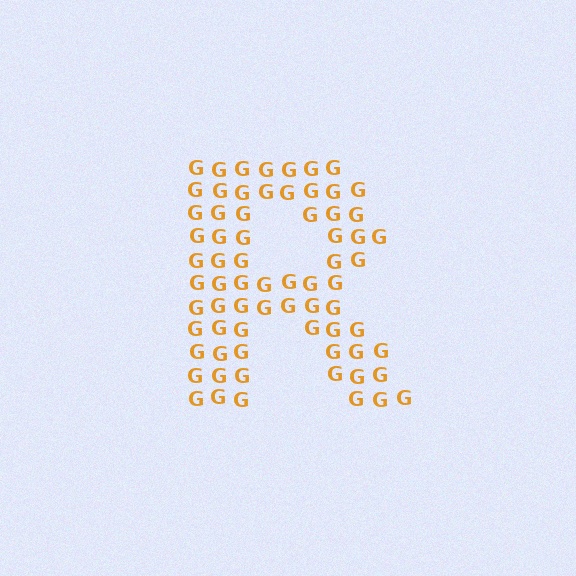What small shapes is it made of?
It is made of small letter G's.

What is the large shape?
The large shape is the letter R.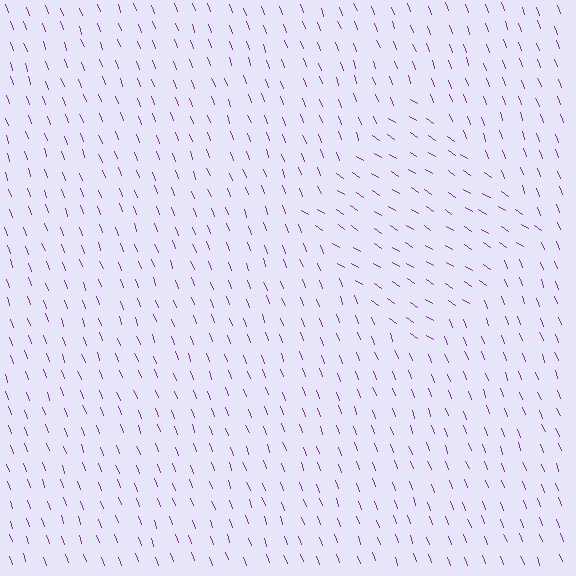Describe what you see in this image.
The image is filled with small purple line segments. A diamond region in the image has lines oriented differently from the surrounding lines, creating a visible texture boundary.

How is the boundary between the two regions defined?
The boundary is defined purely by a change in line orientation (approximately 37 degrees difference). All lines are the same color and thickness.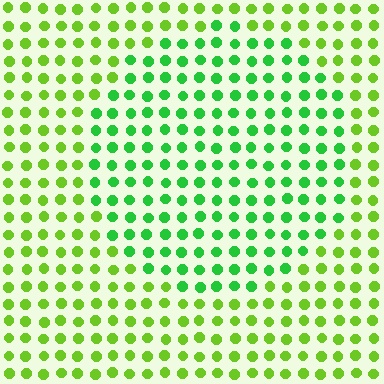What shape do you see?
I see a circle.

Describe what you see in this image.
The image is filled with small lime elements in a uniform arrangement. A circle-shaped region is visible where the elements are tinted to a slightly different hue, forming a subtle color boundary.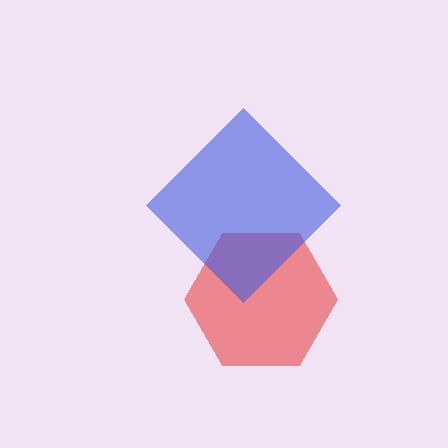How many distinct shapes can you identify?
There are 2 distinct shapes: a red hexagon, a blue diamond.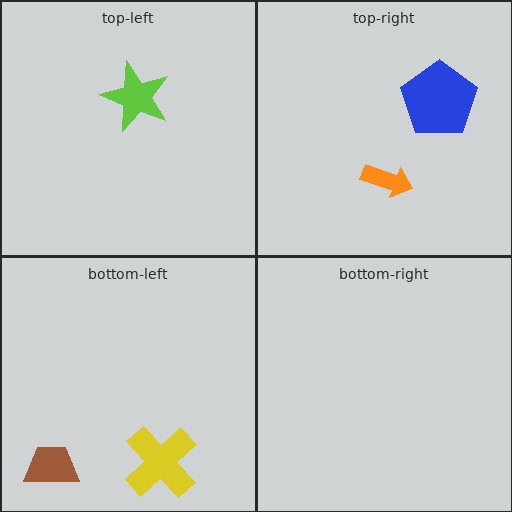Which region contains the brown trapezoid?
The bottom-left region.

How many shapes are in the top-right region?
2.